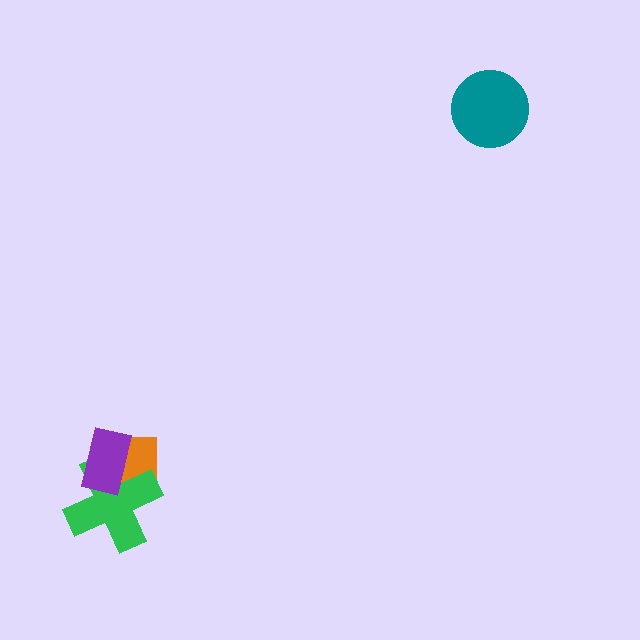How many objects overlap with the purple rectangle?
2 objects overlap with the purple rectangle.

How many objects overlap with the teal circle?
0 objects overlap with the teal circle.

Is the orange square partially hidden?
Yes, it is partially covered by another shape.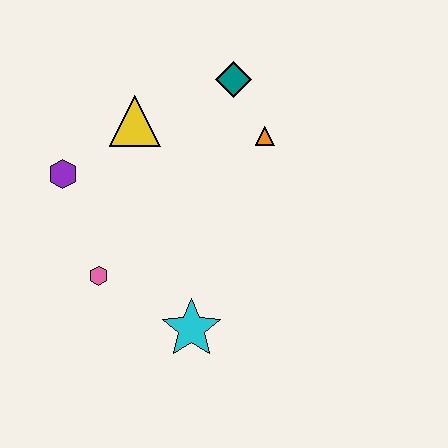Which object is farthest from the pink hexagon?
The teal diamond is farthest from the pink hexagon.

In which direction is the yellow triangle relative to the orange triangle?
The yellow triangle is to the left of the orange triangle.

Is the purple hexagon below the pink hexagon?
No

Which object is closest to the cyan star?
The pink hexagon is closest to the cyan star.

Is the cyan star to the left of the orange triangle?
Yes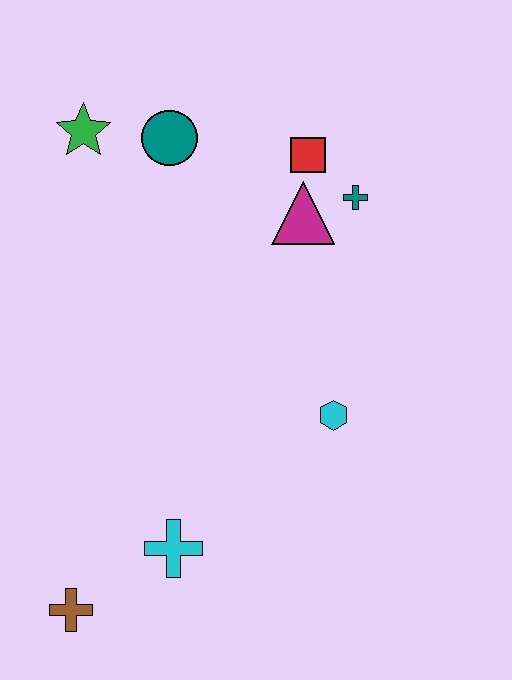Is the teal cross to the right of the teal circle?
Yes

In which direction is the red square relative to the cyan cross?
The red square is above the cyan cross.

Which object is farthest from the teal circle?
The brown cross is farthest from the teal circle.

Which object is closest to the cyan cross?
The brown cross is closest to the cyan cross.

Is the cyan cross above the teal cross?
No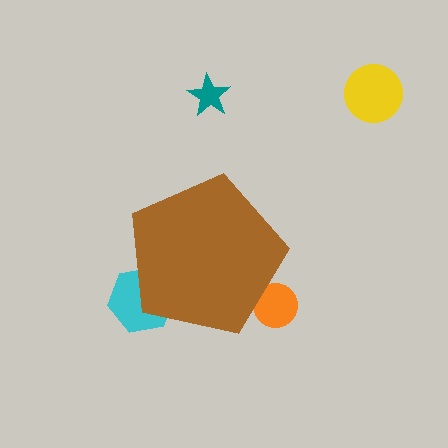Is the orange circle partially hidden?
Yes, the orange circle is partially hidden behind the brown pentagon.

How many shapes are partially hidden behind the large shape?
2 shapes are partially hidden.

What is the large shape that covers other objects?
A brown pentagon.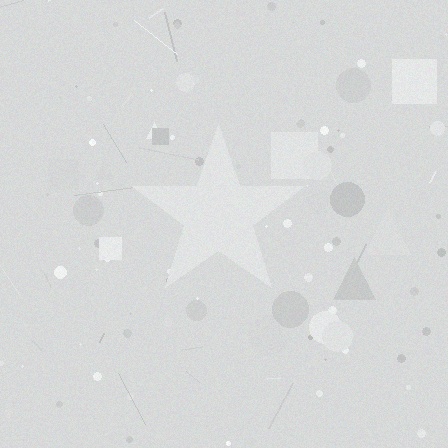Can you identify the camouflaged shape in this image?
The camouflaged shape is a star.